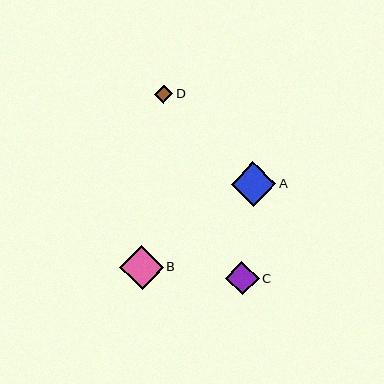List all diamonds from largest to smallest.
From largest to smallest: A, B, C, D.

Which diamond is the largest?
Diamond A is the largest with a size of approximately 45 pixels.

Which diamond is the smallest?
Diamond D is the smallest with a size of approximately 18 pixels.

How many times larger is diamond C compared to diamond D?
Diamond C is approximately 1.9 times the size of diamond D.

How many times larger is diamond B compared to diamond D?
Diamond B is approximately 2.5 times the size of diamond D.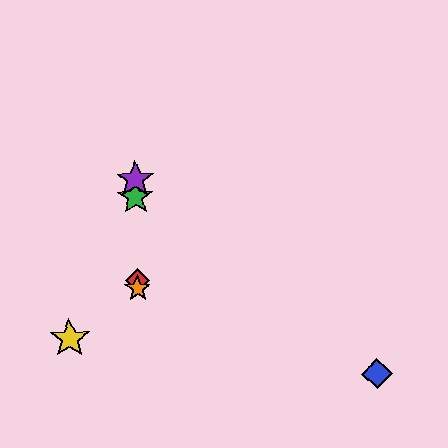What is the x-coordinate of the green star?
The green star is at x≈135.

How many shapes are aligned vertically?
4 shapes (the red diamond, the green star, the purple star, the orange star) are aligned vertically.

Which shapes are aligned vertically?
The red diamond, the green star, the purple star, the orange star are aligned vertically.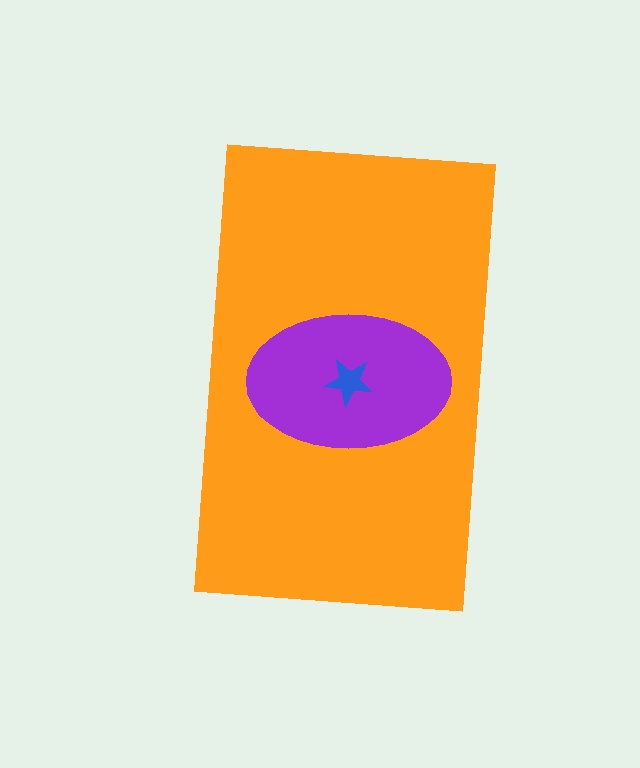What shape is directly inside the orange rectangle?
The purple ellipse.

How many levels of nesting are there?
3.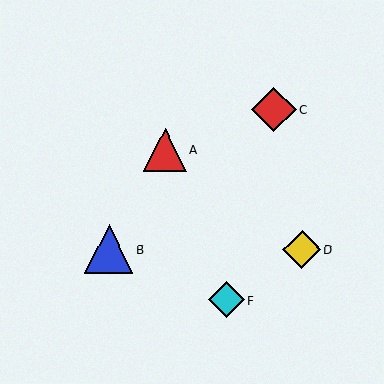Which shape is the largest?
The blue triangle (labeled B) is the largest.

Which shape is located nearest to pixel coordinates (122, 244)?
The blue triangle (labeled B) at (109, 249) is nearest to that location.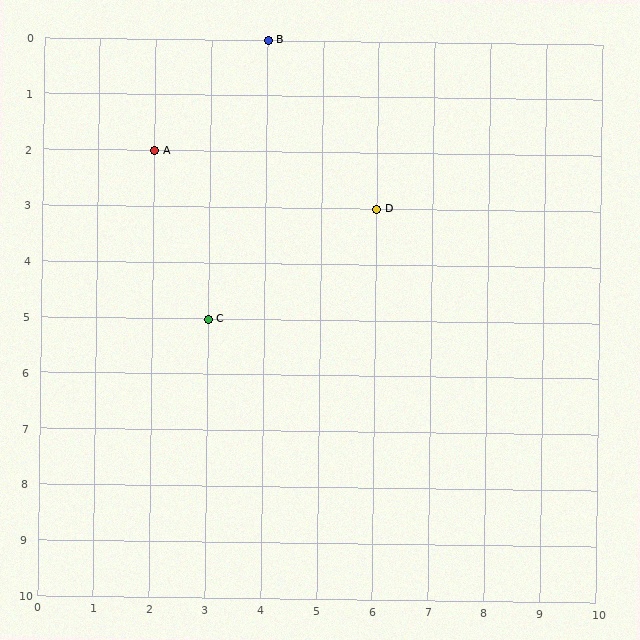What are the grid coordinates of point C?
Point C is at grid coordinates (3, 5).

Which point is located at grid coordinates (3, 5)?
Point C is at (3, 5).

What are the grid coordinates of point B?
Point B is at grid coordinates (4, 0).